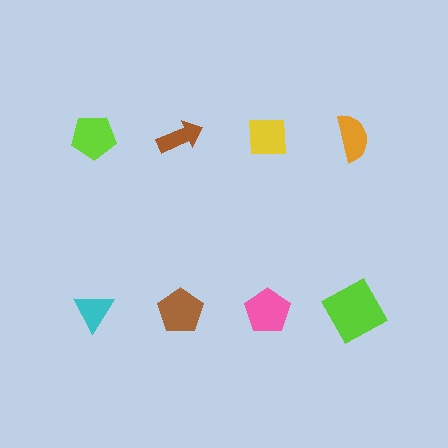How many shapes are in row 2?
4 shapes.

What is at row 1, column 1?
A lime pentagon.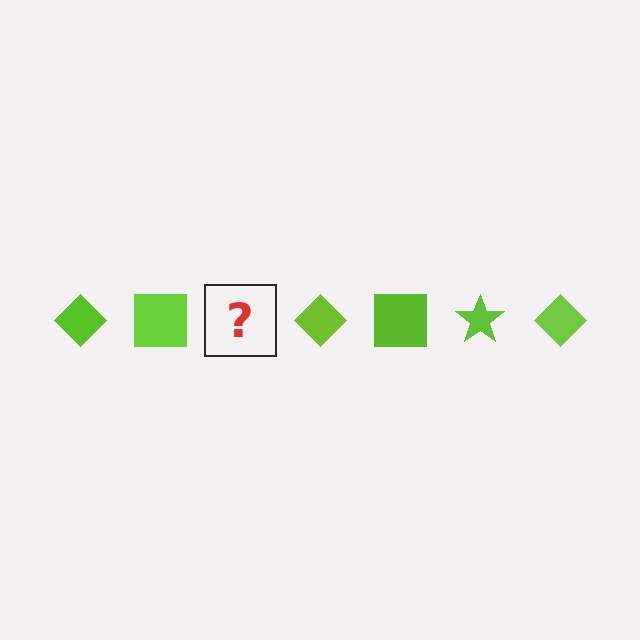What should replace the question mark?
The question mark should be replaced with a lime star.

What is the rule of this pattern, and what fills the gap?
The rule is that the pattern cycles through diamond, square, star shapes in lime. The gap should be filled with a lime star.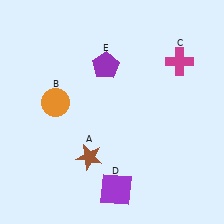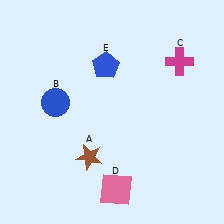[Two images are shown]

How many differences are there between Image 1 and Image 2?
There are 3 differences between the two images.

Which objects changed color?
B changed from orange to blue. D changed from purple to pink. E changed from purple to blue.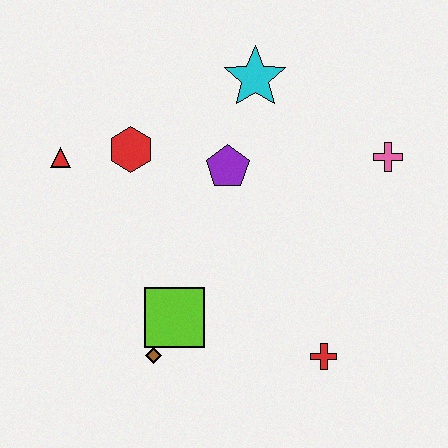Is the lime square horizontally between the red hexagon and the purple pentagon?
Yes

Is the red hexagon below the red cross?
No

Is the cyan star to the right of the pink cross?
No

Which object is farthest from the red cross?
The red triangle is farthest from the red cross.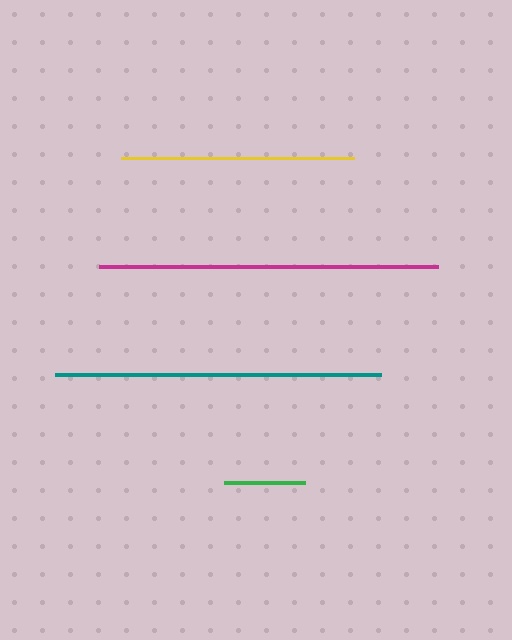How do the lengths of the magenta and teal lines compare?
The magenta and teal lines are approximately the same length.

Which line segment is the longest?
The magenta line is the longest at approximately 339 pixels.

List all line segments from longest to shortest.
From longest to shortest: magenta, teal, yellow, green.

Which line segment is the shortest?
The green line is the shortest at approximately 81 pixels.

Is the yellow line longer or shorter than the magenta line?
The magenta line is longer than the yellow line.